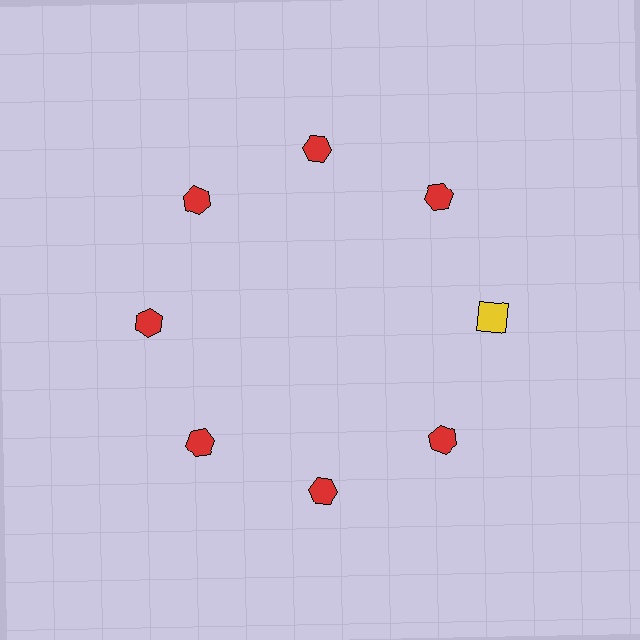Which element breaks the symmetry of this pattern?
The yellow square at roughly the 3 o'clock position breaks the symmetry. All other shapes are red hexagons.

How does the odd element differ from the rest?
It differs in both color (yellow instead of red) and shape (square instead of hexagon).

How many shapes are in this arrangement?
There are 8 shapes arranged in a ring pattern.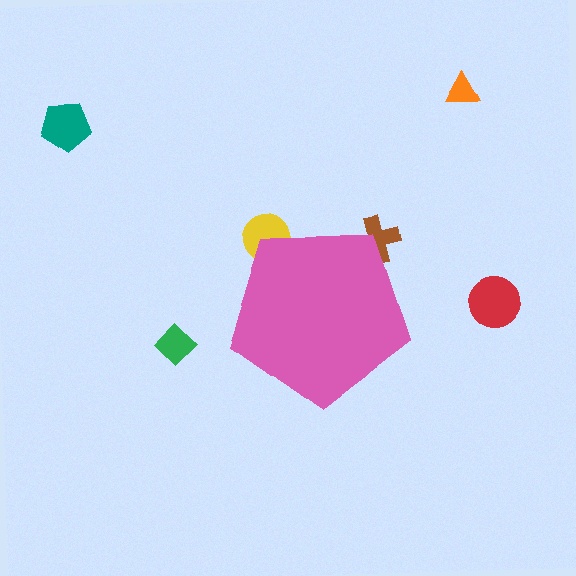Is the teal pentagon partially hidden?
No, the teal pentagon is fully visible.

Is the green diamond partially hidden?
No, the green diamond is fully visible.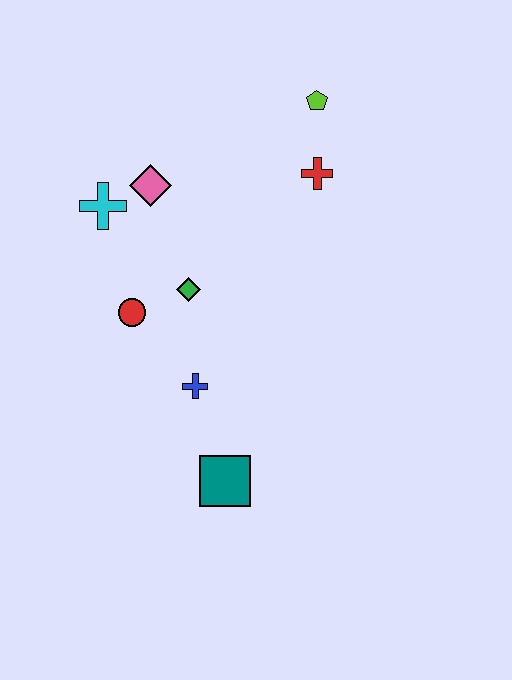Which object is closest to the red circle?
The green diamond is closest to the red circle.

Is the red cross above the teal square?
Yes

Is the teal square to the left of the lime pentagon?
Yes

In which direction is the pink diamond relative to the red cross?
The pink diamond is to the left of the red cross.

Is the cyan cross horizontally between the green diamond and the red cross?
No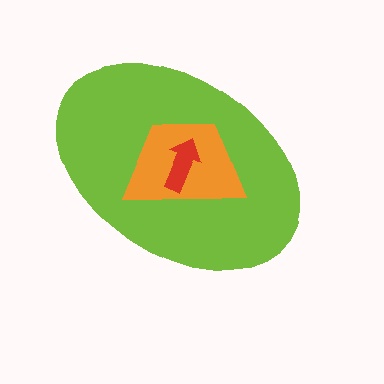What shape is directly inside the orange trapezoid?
The red arrow.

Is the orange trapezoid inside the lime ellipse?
Yes.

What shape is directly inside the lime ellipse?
The orange trapezoid.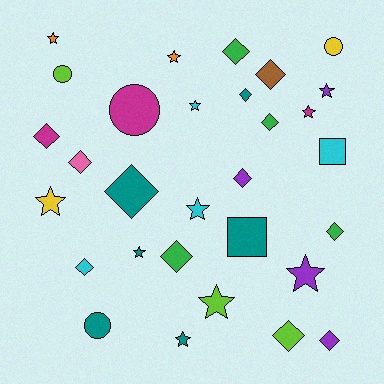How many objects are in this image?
There are 30 objects.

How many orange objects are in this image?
There are 2 orange objects.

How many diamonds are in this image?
There are 13 diamonds.